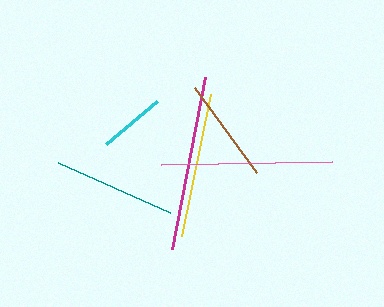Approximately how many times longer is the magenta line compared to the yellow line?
The magenta line is approximately 1.2 times the length of the yellow line.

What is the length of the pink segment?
The pink segment is approximately 171 pixels long.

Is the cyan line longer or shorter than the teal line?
The teal line is longer than the cyan line.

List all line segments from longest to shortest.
From longest to shortest: magenta, pink, yellow, teal, brown, cyan.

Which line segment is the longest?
The magenta line is the longest at approximately 176 pixels.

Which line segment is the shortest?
The cyan line is the shortest at approximately 67 pixels.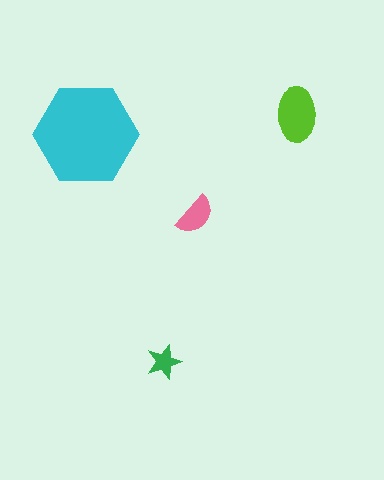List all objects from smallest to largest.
The green star, the pink semicircle, the lime ellipse, the cyan hexagon.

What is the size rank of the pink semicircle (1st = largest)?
3rd.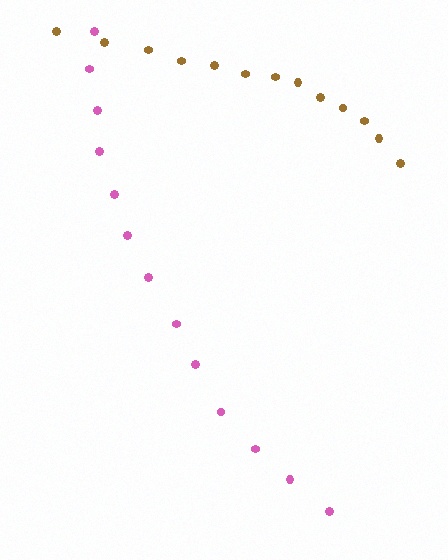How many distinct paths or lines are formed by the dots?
There are 2 distinct paths.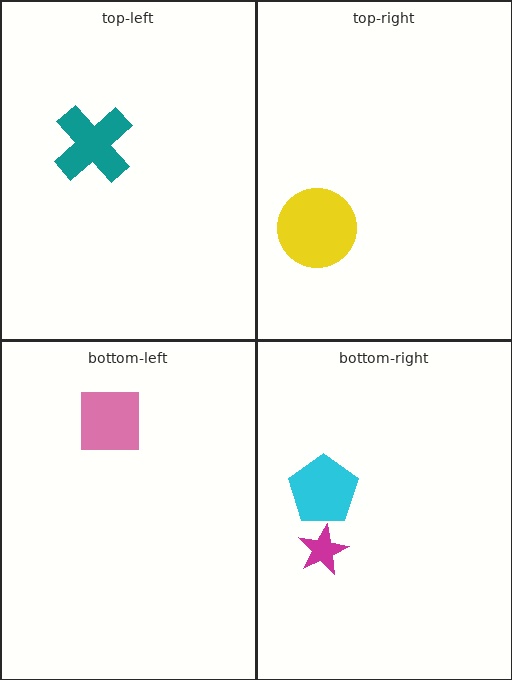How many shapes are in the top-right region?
1.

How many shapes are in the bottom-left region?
1.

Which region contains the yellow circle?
The top-right region.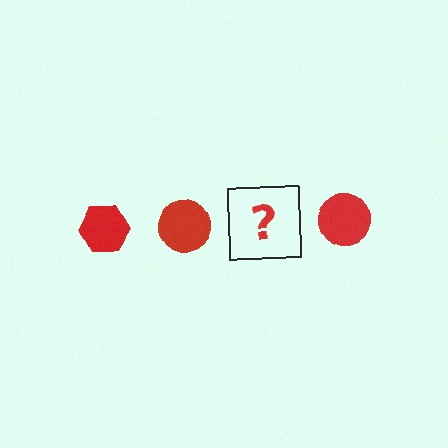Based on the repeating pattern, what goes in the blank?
The blank should be a red hexagon.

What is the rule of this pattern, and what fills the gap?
The rule is that the pattern cycles through hexagon, circle shapes in red. The gap should be filled with a red hexagon.